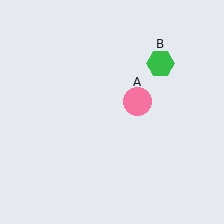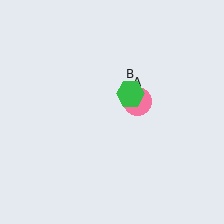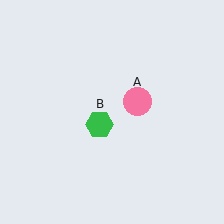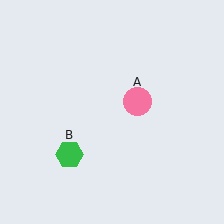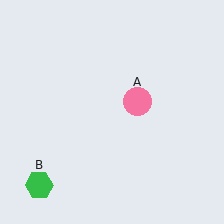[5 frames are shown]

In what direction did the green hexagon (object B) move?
The green hexagon (object B) moved down and to the left.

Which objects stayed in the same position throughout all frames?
Pink circle (object A) remained stationary.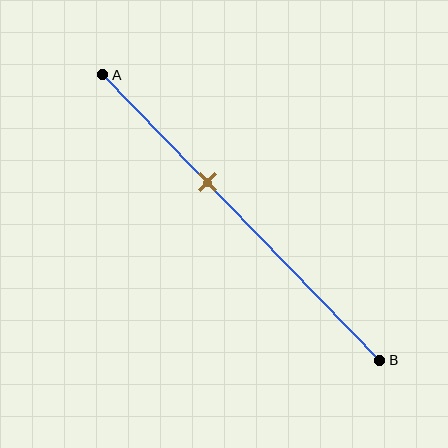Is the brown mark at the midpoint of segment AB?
No, the mark is at about 40% from A, not at the 50% midpoint.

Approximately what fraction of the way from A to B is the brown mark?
The brown mark is approximately 40% of the way from A to B.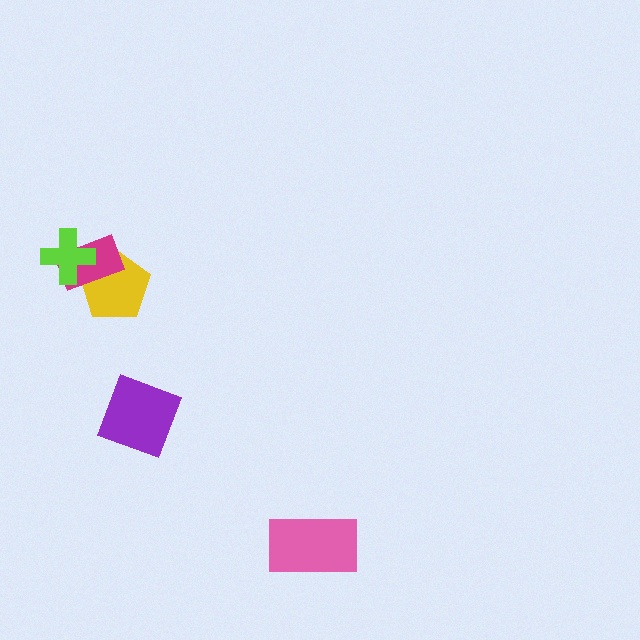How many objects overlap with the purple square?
0 objects overlap with the purple square.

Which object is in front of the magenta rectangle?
The lime cross is in front of the magenta rectangle.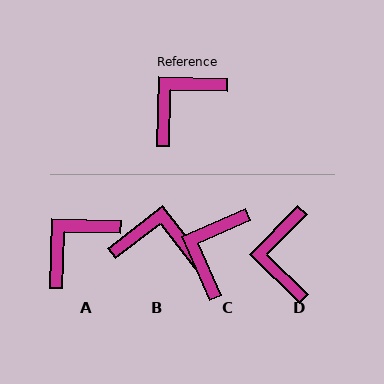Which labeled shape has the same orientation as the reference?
A.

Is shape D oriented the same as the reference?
No, it is off by about 47 degrees.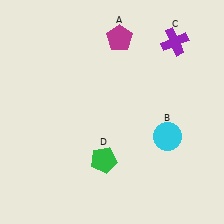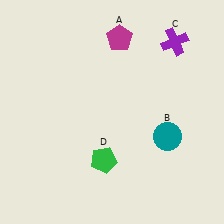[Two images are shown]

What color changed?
The circle (B) changed from cyan in Image 1 to teal in Image 2.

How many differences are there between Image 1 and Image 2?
There is 1 difference between the two images.